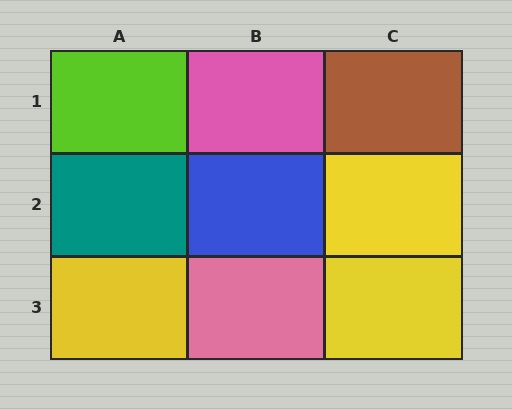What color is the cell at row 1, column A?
Lime.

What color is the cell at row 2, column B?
Blue.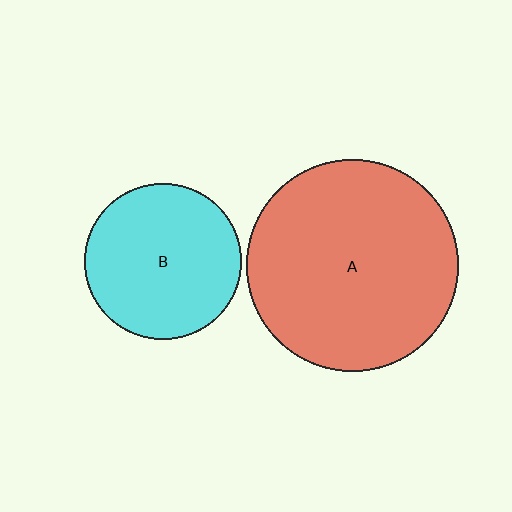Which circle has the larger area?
Circle A (red).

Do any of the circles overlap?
No, none of the circles overlap.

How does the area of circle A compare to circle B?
Approximately 1.8 times.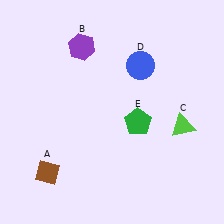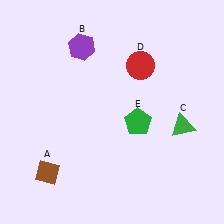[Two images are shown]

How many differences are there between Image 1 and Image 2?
There are 2 differences between the two images.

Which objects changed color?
C changed from lime to green. D changed from blue to red.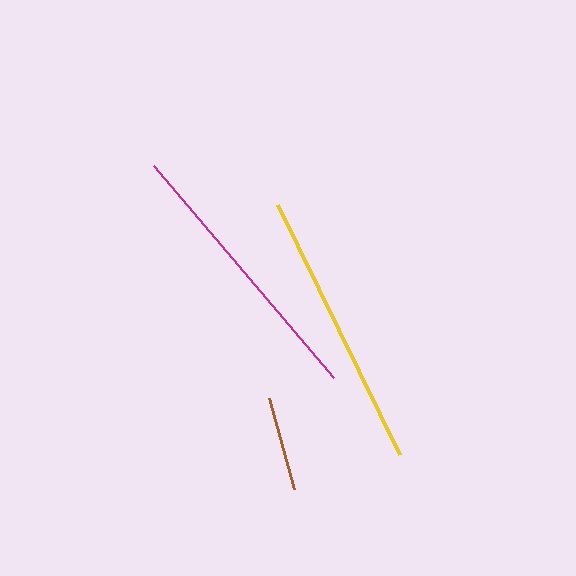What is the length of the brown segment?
The brown segment is approximately 94 pixels long.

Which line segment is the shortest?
The brown line is the shortest at approximately 94 pixels.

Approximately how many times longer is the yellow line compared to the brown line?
The yellow line is approximately 2.9 times the length of the brown line.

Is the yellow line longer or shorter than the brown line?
The yellow line is longer than the brown line.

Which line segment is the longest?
The yellow line is the longest at approximately 279 pixels.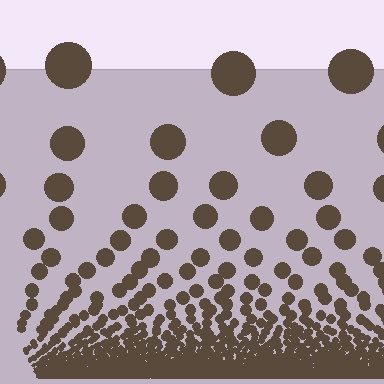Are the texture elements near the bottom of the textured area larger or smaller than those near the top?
Smaller. The gradient is inverted — elements near the bottom are smaller and denser.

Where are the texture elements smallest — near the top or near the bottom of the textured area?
Near the bottom.